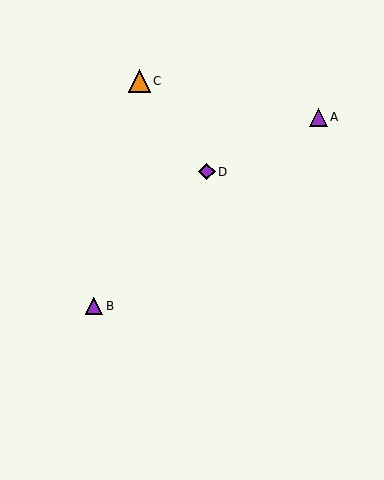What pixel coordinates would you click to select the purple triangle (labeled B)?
Click at (94, 306) to select the purple triangle B.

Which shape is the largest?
The orange triangle (labeled C) is the largest.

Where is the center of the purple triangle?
The center of the purple triangle is at (318, 117).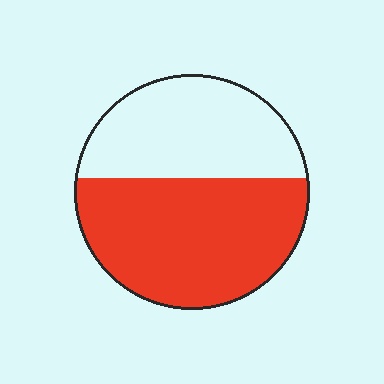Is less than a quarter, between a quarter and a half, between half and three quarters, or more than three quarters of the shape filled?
Between half and three quarters.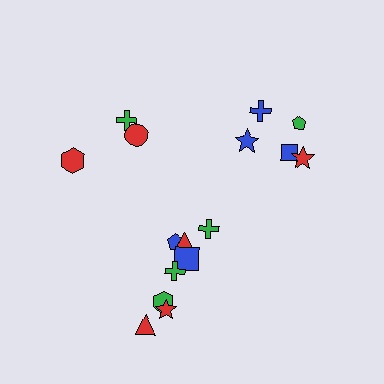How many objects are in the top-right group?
There are 5 objects.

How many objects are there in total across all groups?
There are 16 objects.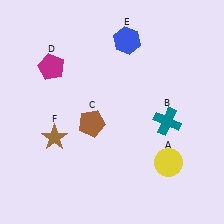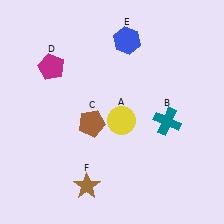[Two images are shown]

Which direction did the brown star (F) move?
The brown star (F) moved down.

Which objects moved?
The objects that moved are: the yellow circle (A), the brown star (F).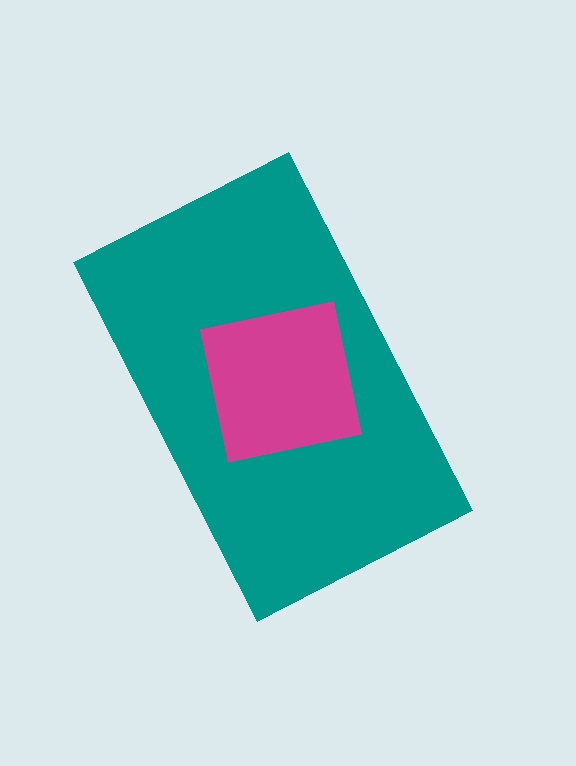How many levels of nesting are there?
2.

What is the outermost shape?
The teal rectangle.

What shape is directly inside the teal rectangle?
The magenta square.